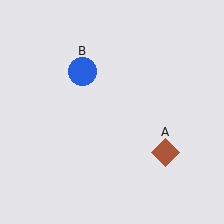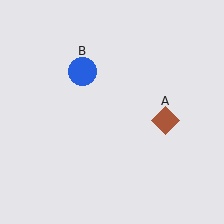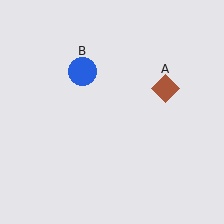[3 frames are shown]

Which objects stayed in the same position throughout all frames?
Blue circle (object B) remained stationary.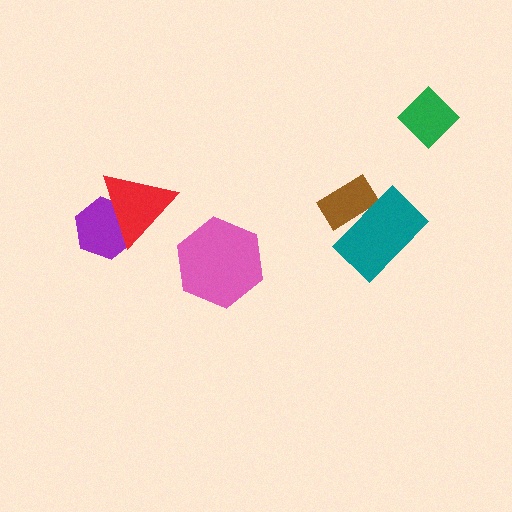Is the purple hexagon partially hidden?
Yes, it is partially covered by another shape.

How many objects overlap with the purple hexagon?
1 object overlaps with the purple hexagon.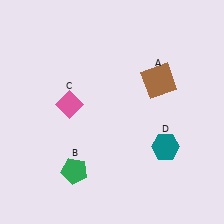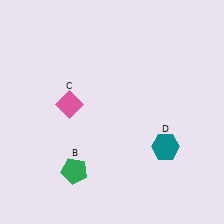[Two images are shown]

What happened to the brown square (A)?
The brown square (A) was removed in Image 2. It was in the top-right area of Image 1.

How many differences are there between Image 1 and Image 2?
There is 1 difference between the two images.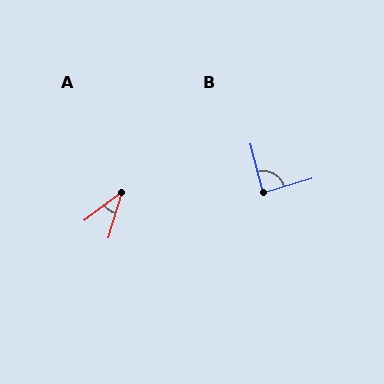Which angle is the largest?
B, at approximately 87 degrees.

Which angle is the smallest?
A, at approximately 35 degrees.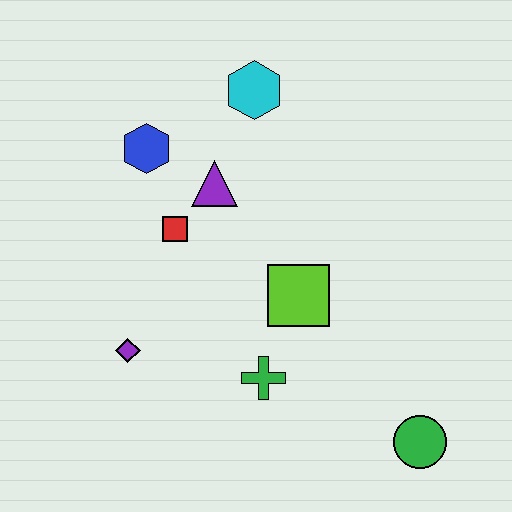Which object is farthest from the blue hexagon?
The green circle is farthest from the blue hexagon.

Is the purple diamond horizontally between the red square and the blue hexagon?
No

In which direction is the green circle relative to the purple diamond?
The green circle is to the right of the purple diamond.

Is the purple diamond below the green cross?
No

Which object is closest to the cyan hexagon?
The purple triangle is closest to the cyan hexagon.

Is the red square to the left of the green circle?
Yes